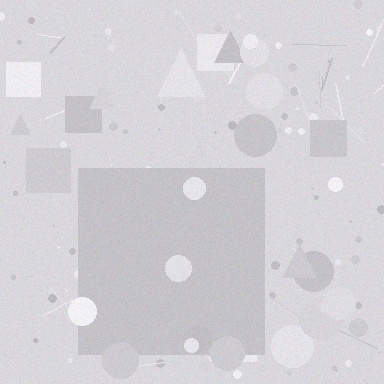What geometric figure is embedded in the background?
A square is embedded in the background.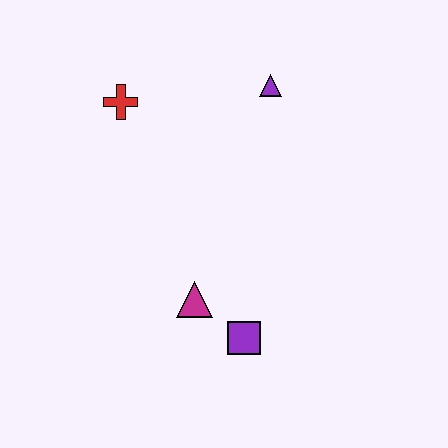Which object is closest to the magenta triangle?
The purple square is closest to the magenta triangle.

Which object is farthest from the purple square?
The red cross is farthest from the purple square.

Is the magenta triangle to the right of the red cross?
Yes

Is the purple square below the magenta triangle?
Yes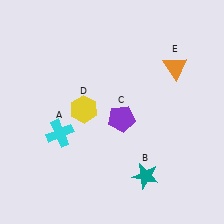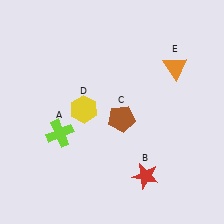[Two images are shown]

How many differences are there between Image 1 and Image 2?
There are 3 differences between the two images.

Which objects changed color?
A changed from cyan to lime. B changed from teal to red. C changed from purple to brown.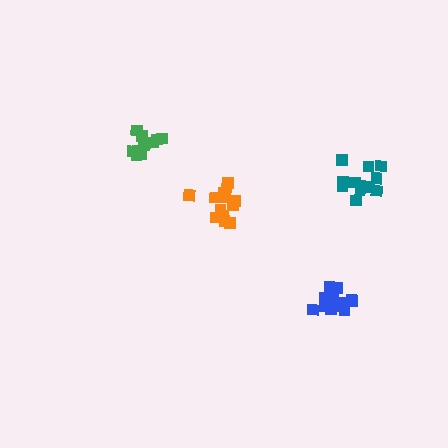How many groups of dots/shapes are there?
There are 4 groups.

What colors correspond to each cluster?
The clusters are colored: blue, orange, teal, green.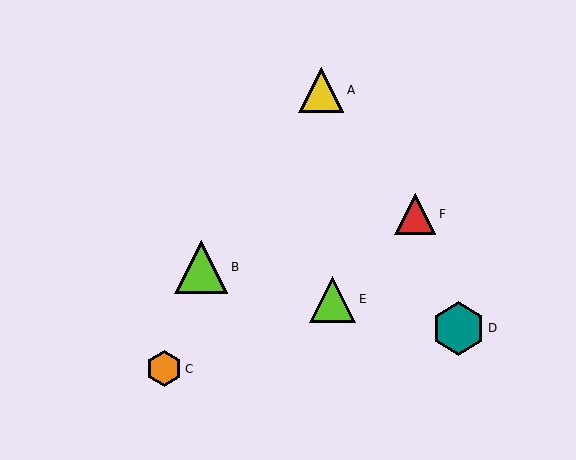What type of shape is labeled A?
Shape A is a yellow triangle.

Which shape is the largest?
The teal hexagon (labeled D) is the largest.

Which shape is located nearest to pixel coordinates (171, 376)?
The orange hexagon (labeled C) at (164, 369) is nearest to that location.